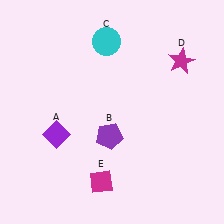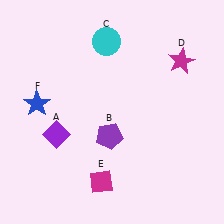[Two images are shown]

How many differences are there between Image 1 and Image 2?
There is 1 difference between the two images.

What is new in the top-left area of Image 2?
A blue star (F) was added in the top-left area of Image 2.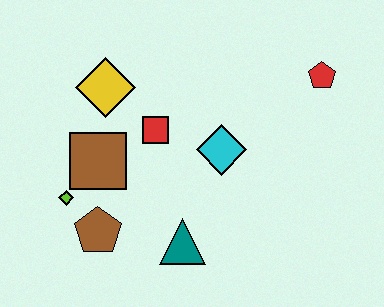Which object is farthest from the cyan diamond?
The lime diamond is farthest from the cyan diamond.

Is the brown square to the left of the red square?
Yes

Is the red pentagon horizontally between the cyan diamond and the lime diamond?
No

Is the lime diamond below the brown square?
Yes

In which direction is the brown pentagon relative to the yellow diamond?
The brown pentagon is below the yellow diamond.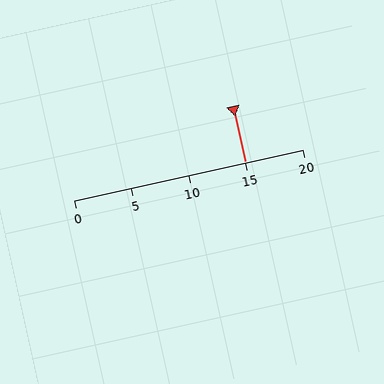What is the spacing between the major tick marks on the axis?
The major ticks are spaced 5 apart.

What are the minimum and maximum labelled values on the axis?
The axis runs from 0 to 20.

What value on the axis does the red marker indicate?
The marker indicates approximately 15.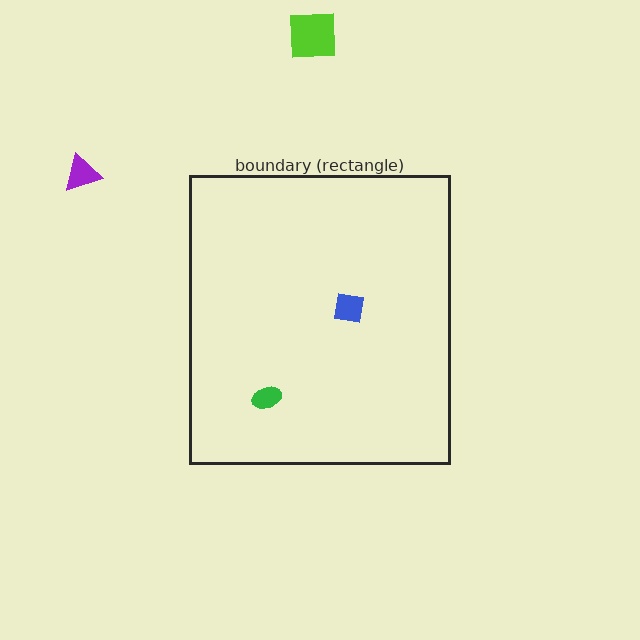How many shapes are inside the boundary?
2 inside, 2 outside.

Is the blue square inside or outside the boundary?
Inside.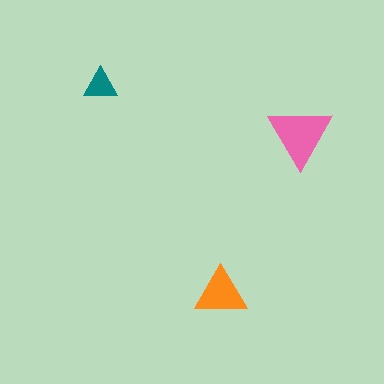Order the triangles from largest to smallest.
the pink one, the orange one, the teal one.